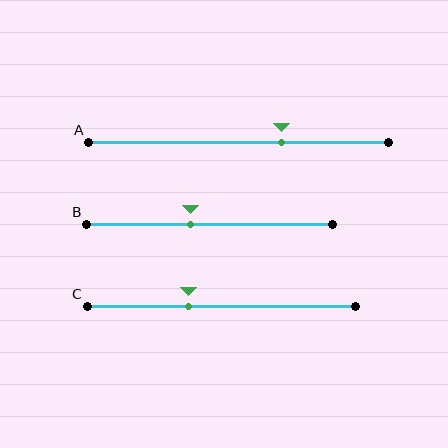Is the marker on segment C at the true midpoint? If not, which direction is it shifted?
No, the marker on segment C is shifted to the left by about 12% of the segment length.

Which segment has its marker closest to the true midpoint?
Segment B has its marker closest to the true midpoint.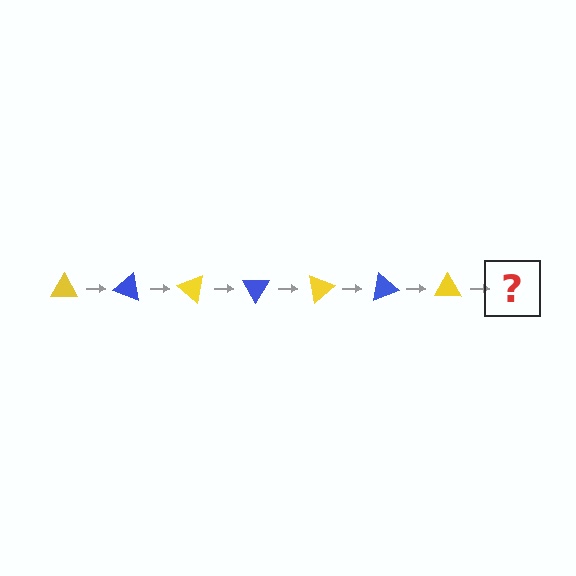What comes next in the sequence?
The next element should be a blue triangle, rotated 140 degrees from the start.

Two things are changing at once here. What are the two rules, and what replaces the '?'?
The two rules are that it rotates 20 degrees each step and the color cycles through yellow and blue. The '?' should be a blue triangle, rotated 140 degrees from the start.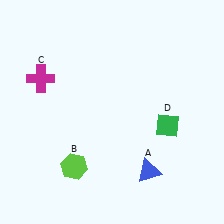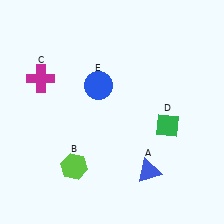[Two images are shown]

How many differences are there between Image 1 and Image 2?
There is 1 difference between the two images.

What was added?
A blue circle (E) was added in Image 2.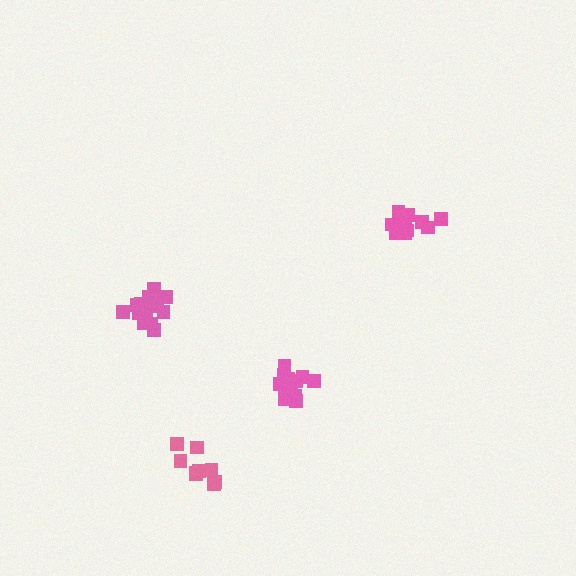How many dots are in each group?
Group 1: 14 dots, Group 2: 9 dots, Group 3: 13 dots, Group 4: 14 dots (50 total).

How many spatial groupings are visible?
There are 4 spatial groupings.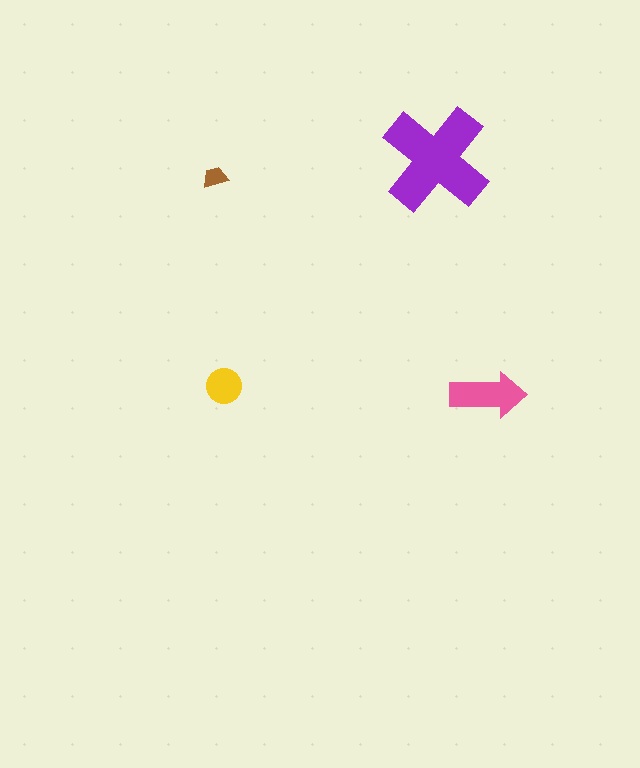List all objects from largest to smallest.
The purple cross, the pink arrow, the yellow circle, the brown trapezoid.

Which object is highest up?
The purple cross is topmost.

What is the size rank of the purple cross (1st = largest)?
1st.